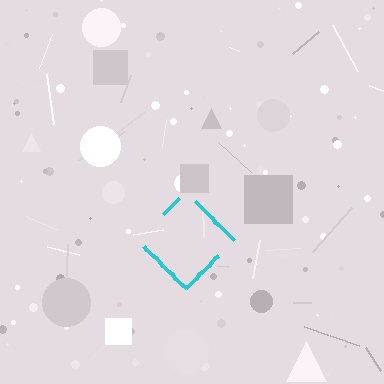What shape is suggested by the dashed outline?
The dashed outline suggests a diamond.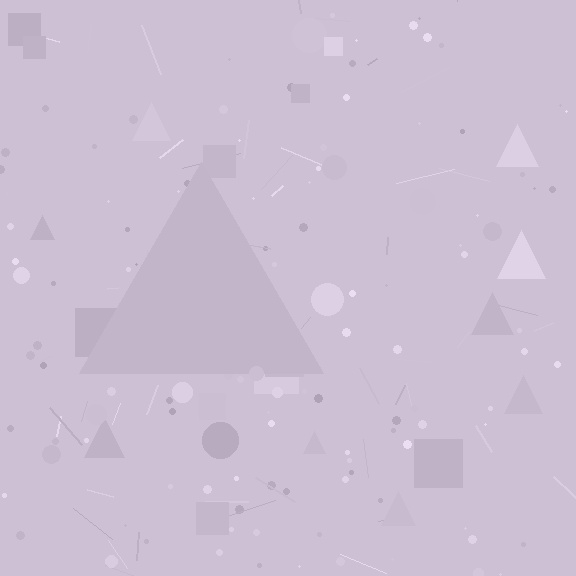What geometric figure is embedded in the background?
A triangle is embedded in the background.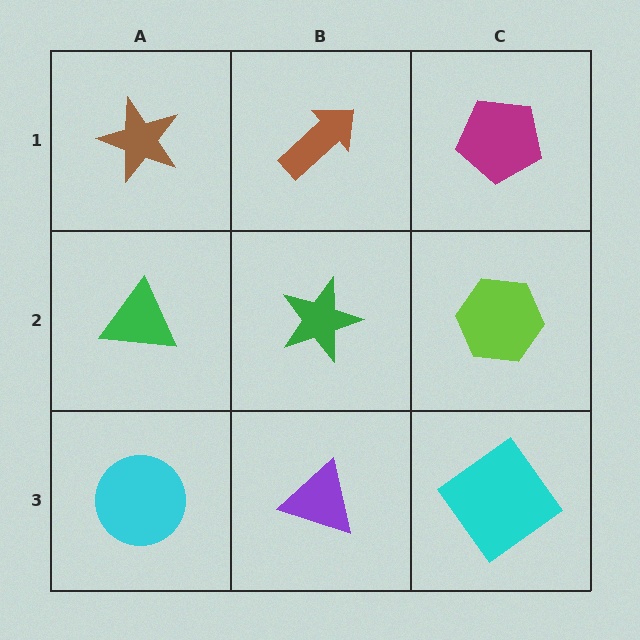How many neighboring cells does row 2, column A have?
3.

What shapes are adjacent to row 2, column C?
A magenta pentagon (row 1, column C), a cyan diamond (row 3, column C), a green star (row 2, column B).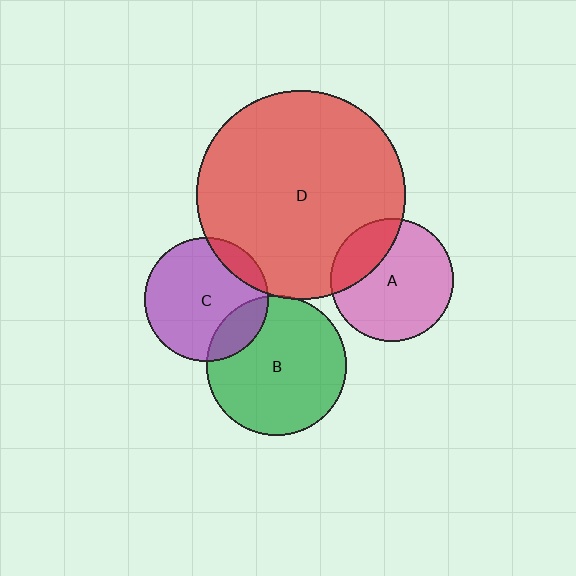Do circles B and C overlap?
Yes.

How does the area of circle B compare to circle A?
Approximately 1.3 times.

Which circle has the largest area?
Circle D (red).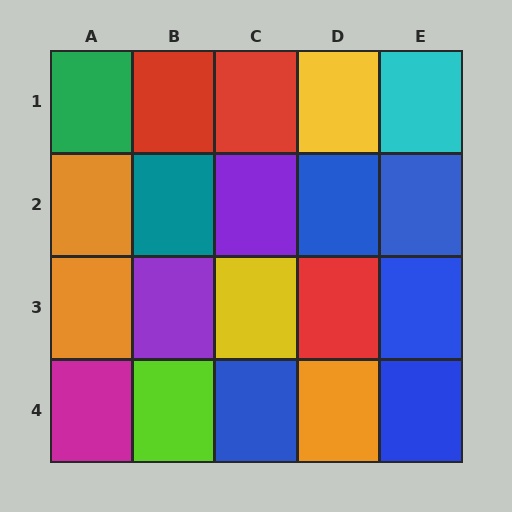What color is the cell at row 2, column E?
Blue.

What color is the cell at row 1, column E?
Cyan.